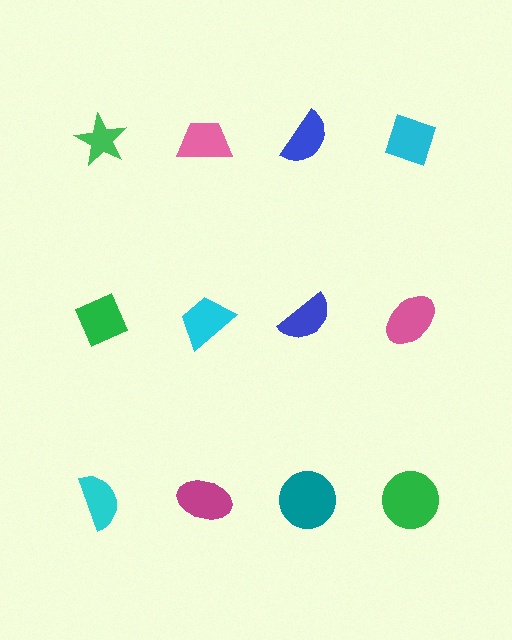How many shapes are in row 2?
4 shapes.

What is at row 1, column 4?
A cyan diamond.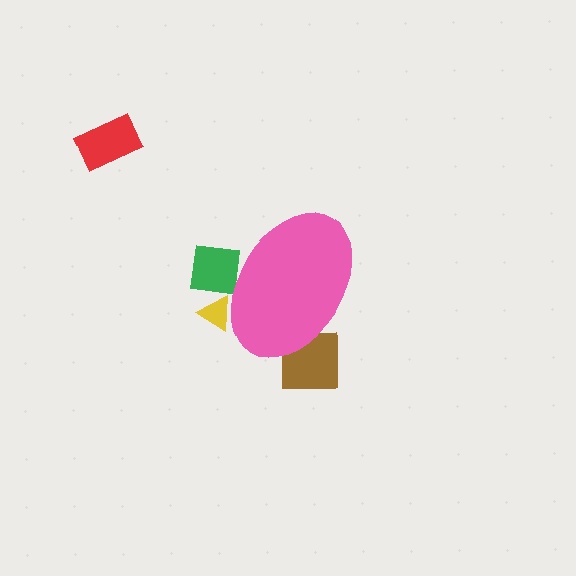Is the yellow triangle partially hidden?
Yes, the yellow triangle is partially hidden behind the pink ellipse.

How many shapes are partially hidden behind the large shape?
3 shapes are partially hidden.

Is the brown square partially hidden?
Yes, the brown square is partially hidden behind the pink ellipse.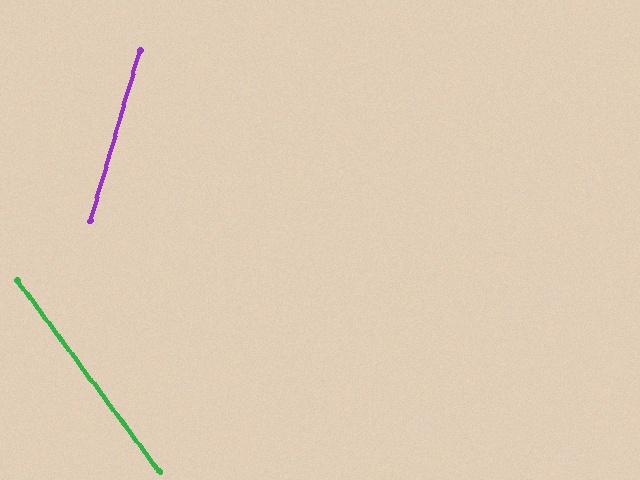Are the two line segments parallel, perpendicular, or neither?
Neither parallel nor perpendicular — they differ by about 53°.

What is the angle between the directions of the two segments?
Approximately 53 degrees.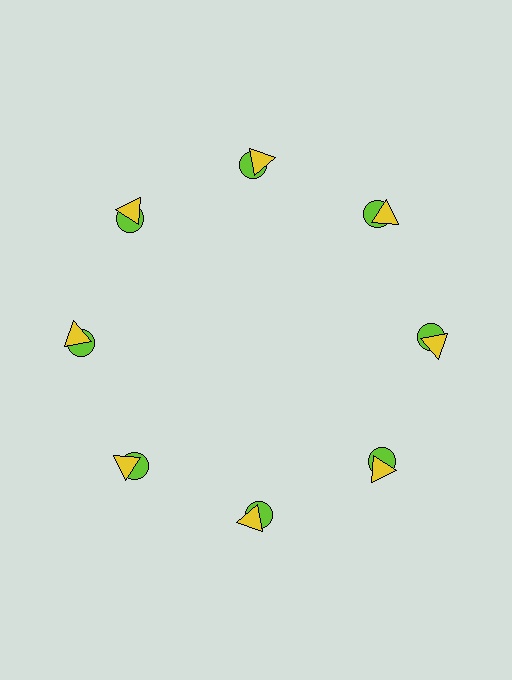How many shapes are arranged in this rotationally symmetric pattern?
There are 16 shapes, arranged in 8 groups of 2.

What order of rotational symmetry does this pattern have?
This pattern has 8-fold rotational symmetry.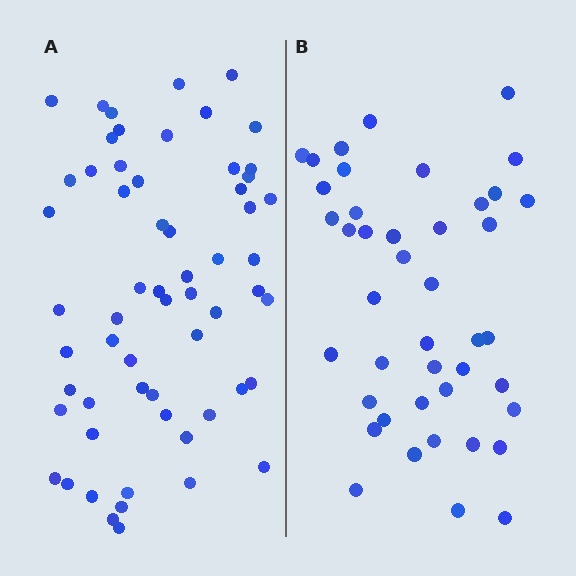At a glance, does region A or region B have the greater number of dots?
Region A (the left region) has more dots.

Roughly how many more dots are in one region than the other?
Region A has approximately 15 more dots than region B.